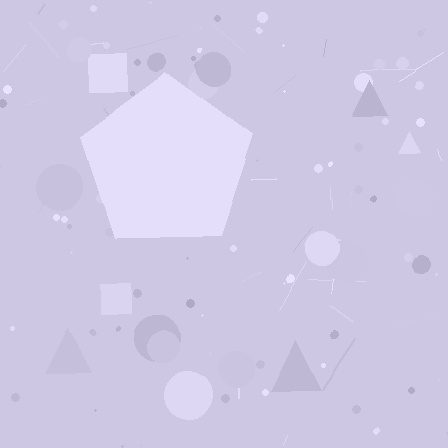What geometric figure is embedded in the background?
A pentagon is embedded in the background.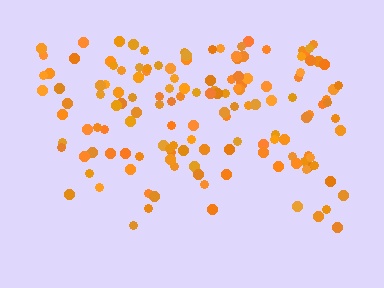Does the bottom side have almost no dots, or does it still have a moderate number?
Still a moderate number, just noticeably fewer than the top.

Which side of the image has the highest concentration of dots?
The top.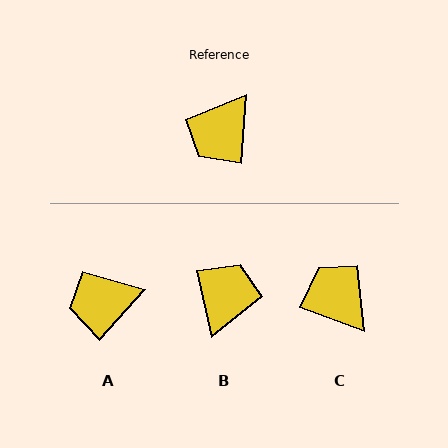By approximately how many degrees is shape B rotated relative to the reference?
Approximately 164 degrees clockwise.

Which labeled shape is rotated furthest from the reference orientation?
B, about 164 degrees away.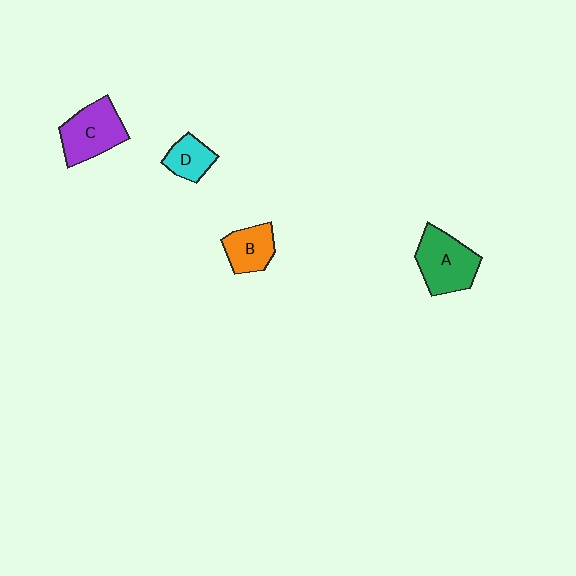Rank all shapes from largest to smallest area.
From largest to smallest: A (green), C (purple), B (orange), D (cyan).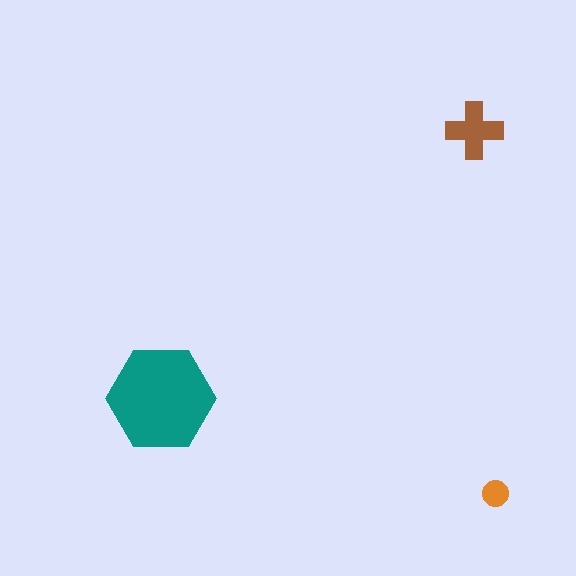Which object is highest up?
The brown cross is topmost.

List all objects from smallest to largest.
The orange circle, the brown cross, the teal hexagon.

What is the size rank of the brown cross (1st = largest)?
2nd.